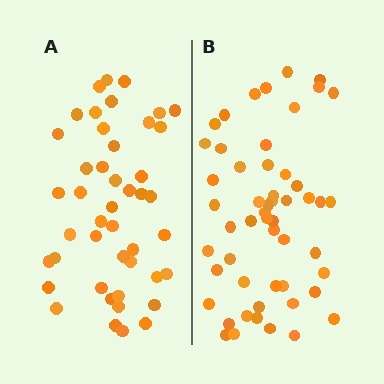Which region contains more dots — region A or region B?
Region B (the right region) has more dots.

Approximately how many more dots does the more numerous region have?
Region B has roughly 8 or so more dots than region A.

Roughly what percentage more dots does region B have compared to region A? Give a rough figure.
About 20% more.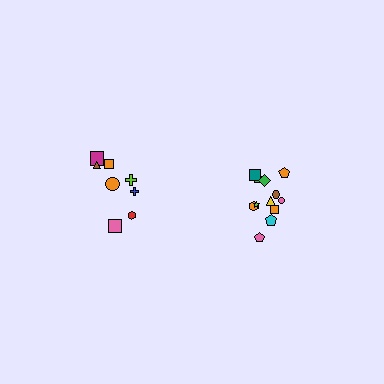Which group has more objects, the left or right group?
The right group.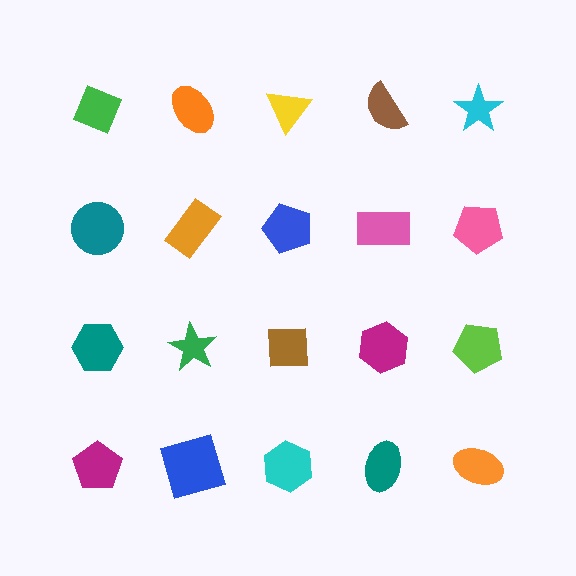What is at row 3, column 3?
A brown square.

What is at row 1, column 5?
A cyan star.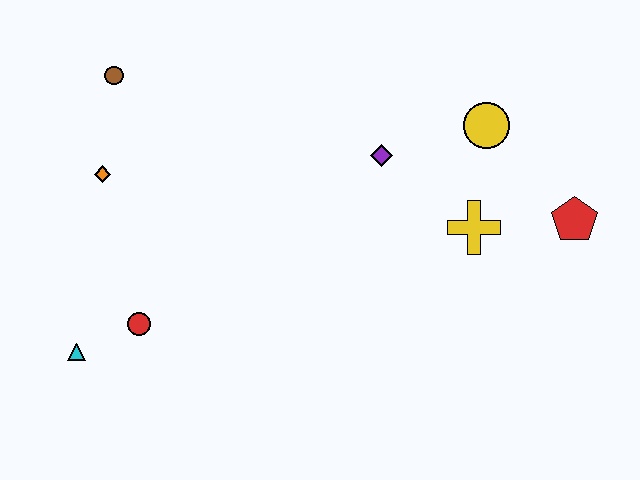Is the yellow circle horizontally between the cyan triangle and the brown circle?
No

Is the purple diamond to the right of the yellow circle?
No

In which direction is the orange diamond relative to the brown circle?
The orange diamond is below the brown circle.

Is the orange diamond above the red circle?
Yes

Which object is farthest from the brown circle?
The red pentagon is farthest from the brown circle.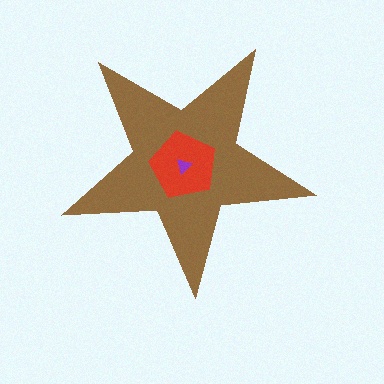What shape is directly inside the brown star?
The red pentagon.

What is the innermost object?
The purple triangle.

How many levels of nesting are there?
3.